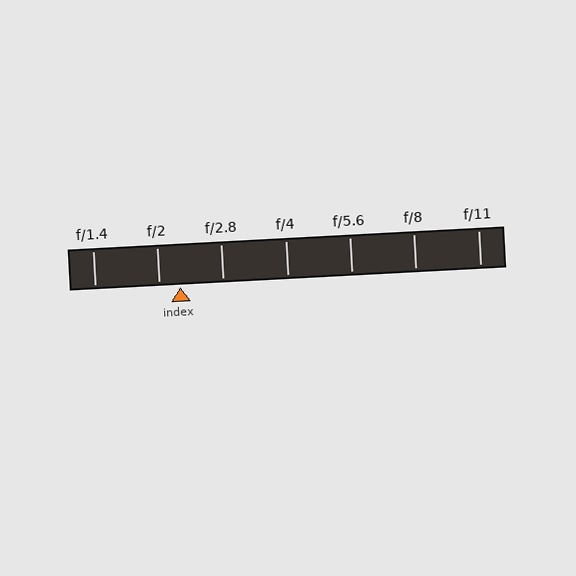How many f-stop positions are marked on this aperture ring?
There are 7 f-stop positions marked.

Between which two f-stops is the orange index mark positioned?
The index mark is between f/2 and f/2.8.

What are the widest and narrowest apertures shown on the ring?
The widest aperture shown is f/1.4 and the narrowest is f/11.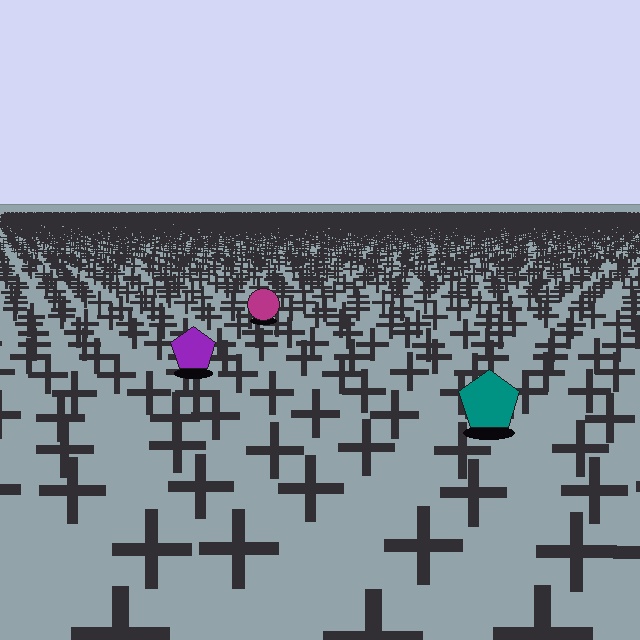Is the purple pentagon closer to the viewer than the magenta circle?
Yes. The purple pentagon is closer — you can tell from the texture gradient: the ground texture is coarser near it.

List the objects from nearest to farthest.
From nearest to farthest: the teal pentagon, the purple pentagon, the magenta circle.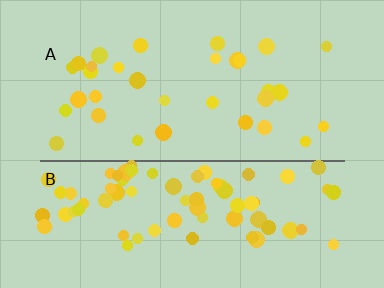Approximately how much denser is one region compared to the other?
Approximately 2.4× — region B over region A.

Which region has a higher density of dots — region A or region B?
B (the bottom).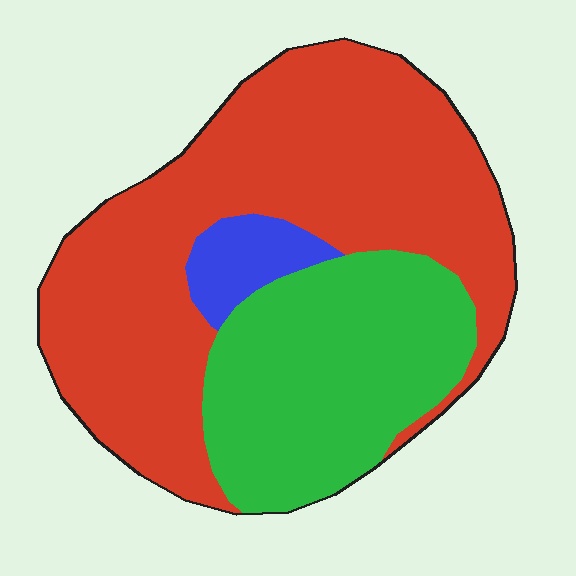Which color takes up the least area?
Blue, at roughly 5%.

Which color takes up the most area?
Red, at roughly 60%.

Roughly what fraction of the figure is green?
Green covers around 35% of the figure.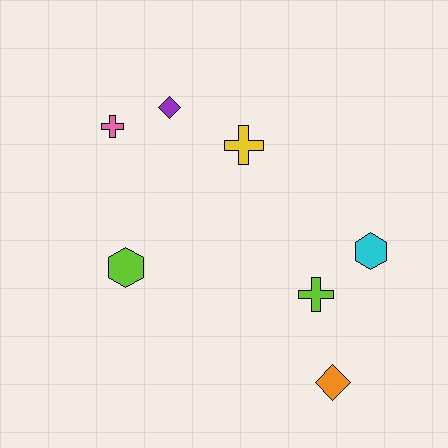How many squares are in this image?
There are no squares.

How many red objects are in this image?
There are no red objects.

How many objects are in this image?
There are 7 objects.